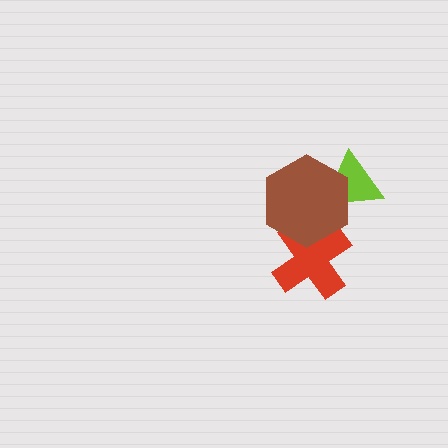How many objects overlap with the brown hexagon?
2 objects overlap with the brown hexagon.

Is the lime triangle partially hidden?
Yes, it is partially covered by another shape.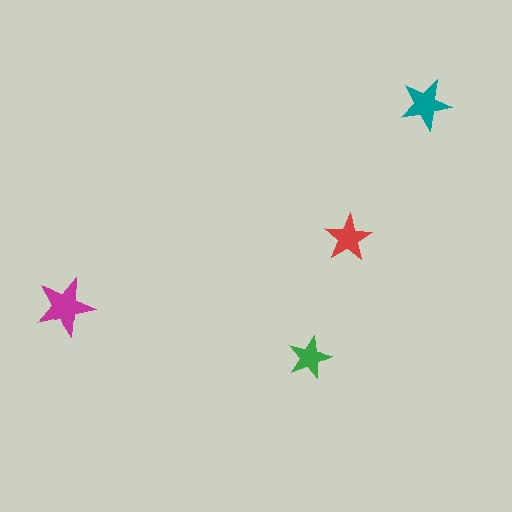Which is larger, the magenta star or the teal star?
The magenta one.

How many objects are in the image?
There are 4 objects in the image.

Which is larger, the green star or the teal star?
The teal one.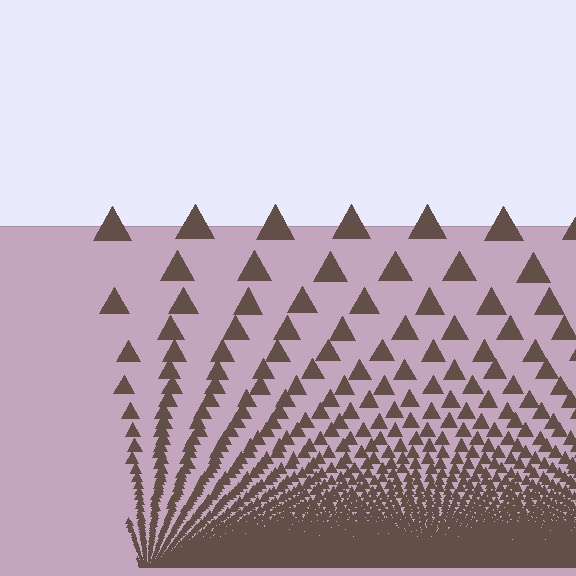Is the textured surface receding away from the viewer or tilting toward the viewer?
The surface appears to tilt toward the viewer. Texture elements get larger and sparser toward the top.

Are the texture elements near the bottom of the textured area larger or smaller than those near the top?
Smaller. The gradient is inverted — elements near the bottom are smaller and denser.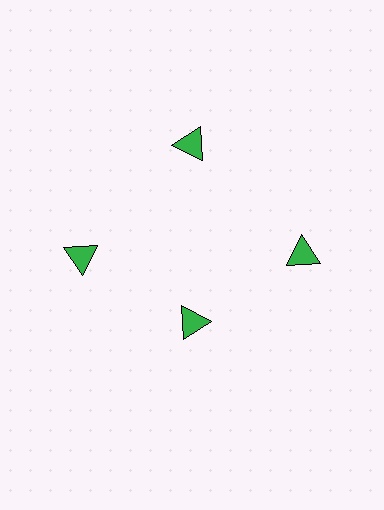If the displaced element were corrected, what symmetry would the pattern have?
It would have 4-fold rotational symmetry — the pattern would map onto itself every 90 degrees.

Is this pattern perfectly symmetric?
No. The 4 green triangles are arranged in a ring, but one element near the 6 o'clock position is pulled inward toward the center, breaking the 4-fold rotational symmetry.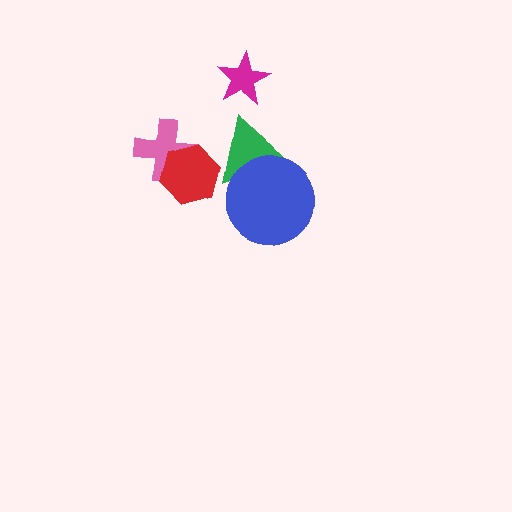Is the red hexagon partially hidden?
Yes, it is partially covered by another shape.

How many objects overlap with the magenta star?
0 objects overlap with the magenta star.